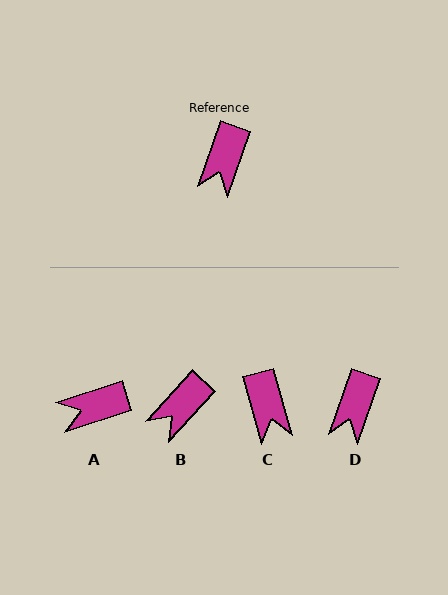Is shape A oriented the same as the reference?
No, it is off by about 53 degrees.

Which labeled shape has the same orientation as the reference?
D.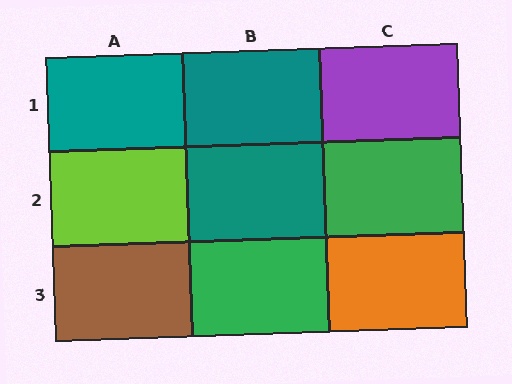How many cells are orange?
1 cell is orange.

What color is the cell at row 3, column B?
Green.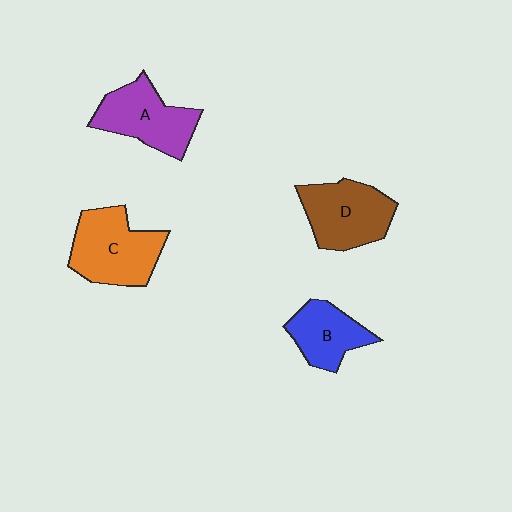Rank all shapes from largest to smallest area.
From largest to smallest: C (orange), D (brown), A (purple), B (blue).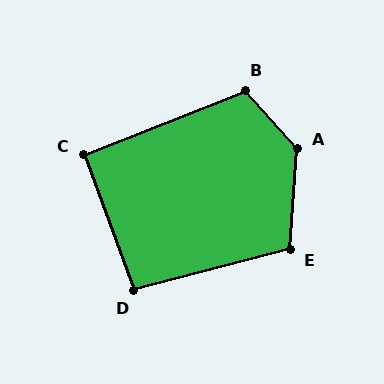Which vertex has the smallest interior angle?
C, at approximately 91 degrees.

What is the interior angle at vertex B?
Approximately 111 degrees (obtuse).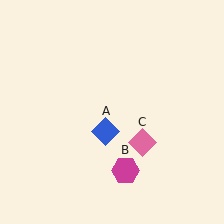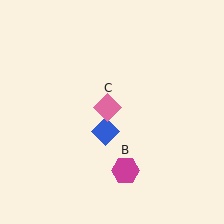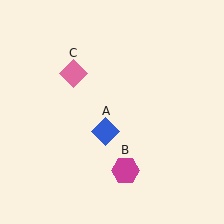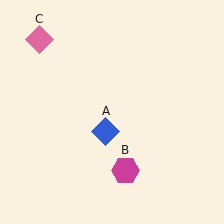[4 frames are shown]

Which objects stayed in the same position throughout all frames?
Blue diamond (object A) and magenta hexagon (object B) remained stationary.